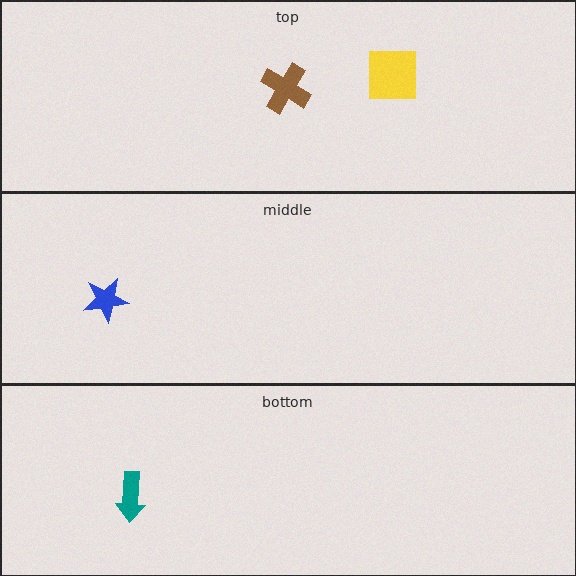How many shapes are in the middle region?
1.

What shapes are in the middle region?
The blue star.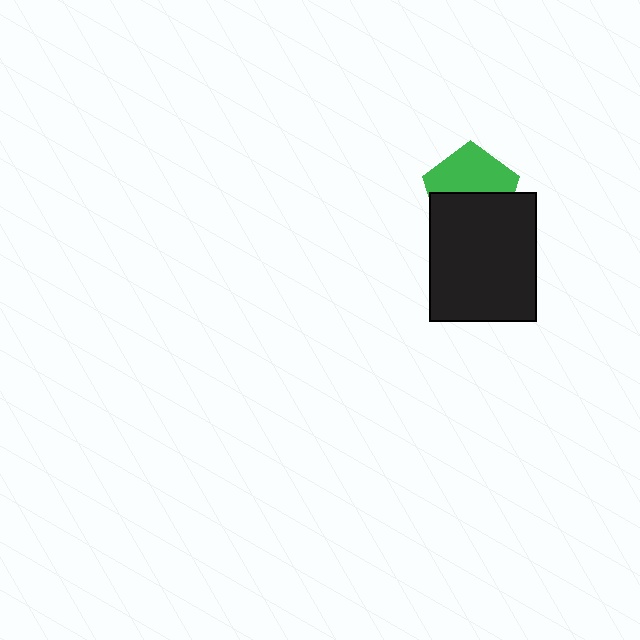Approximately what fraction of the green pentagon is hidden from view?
Roughly 50% of the green pentagon is hidden behind the black rectangle.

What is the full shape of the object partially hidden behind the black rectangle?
The partially hidden object is a green pentagon.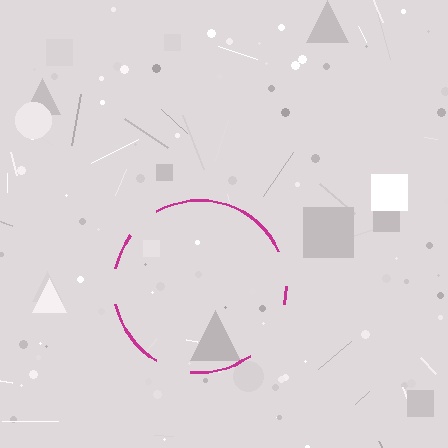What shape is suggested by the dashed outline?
The dashed outline suggests a circle.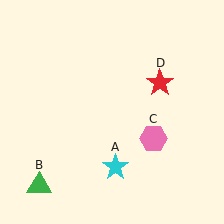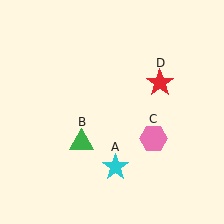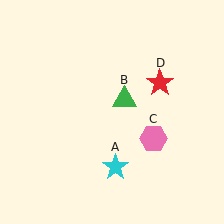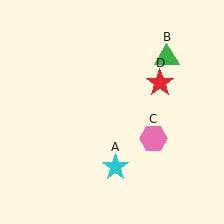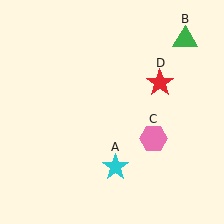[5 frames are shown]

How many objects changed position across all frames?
1 object changed position: green triangle (object B).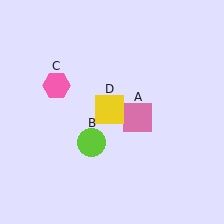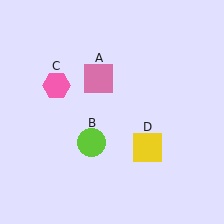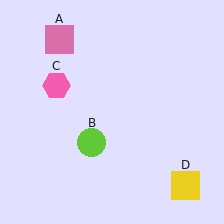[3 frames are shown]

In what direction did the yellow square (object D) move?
The yellow square (object D) moved down and to the right.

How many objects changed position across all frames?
2 objects changed position: pink square (object A), yellow square (object D).